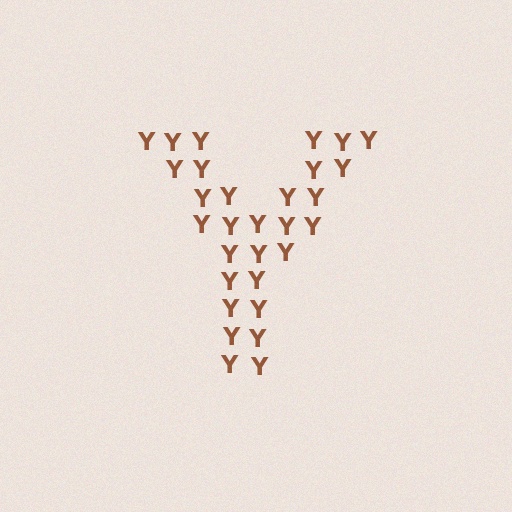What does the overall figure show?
The overall figure shows the letter Y.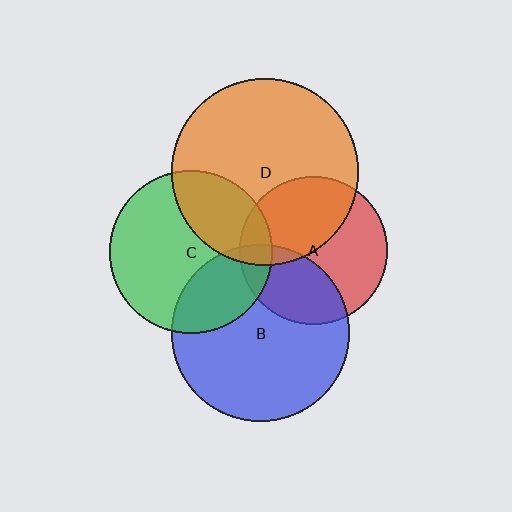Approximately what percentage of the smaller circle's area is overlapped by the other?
Approximately 5%.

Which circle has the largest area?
Circle D (orange).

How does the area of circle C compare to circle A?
Approximately 1.2 times.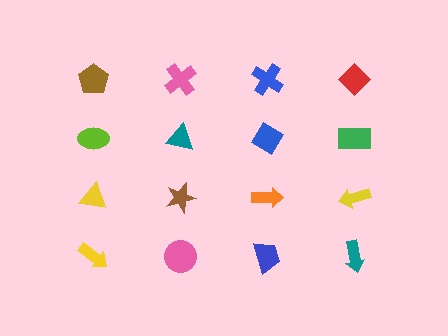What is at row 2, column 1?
A lime ellipse.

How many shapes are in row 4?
4 shapes.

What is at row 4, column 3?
A blue trapezoid.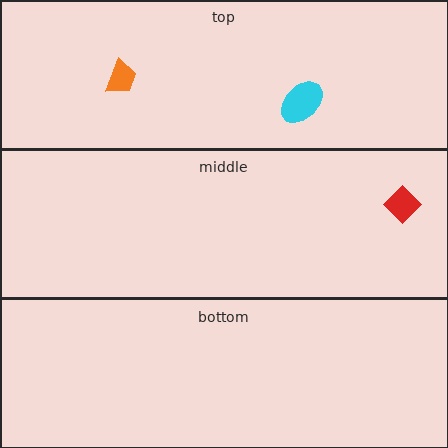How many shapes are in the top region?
2.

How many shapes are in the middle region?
1.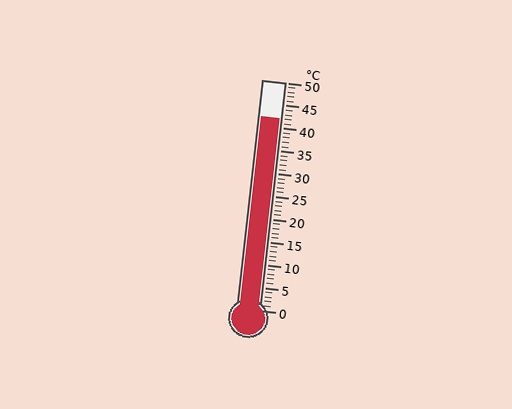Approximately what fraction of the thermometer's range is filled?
The thermometer is filled to approximately 85% of its range.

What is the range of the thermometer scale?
The thermometer scale ranges from 0°C to 50°C.